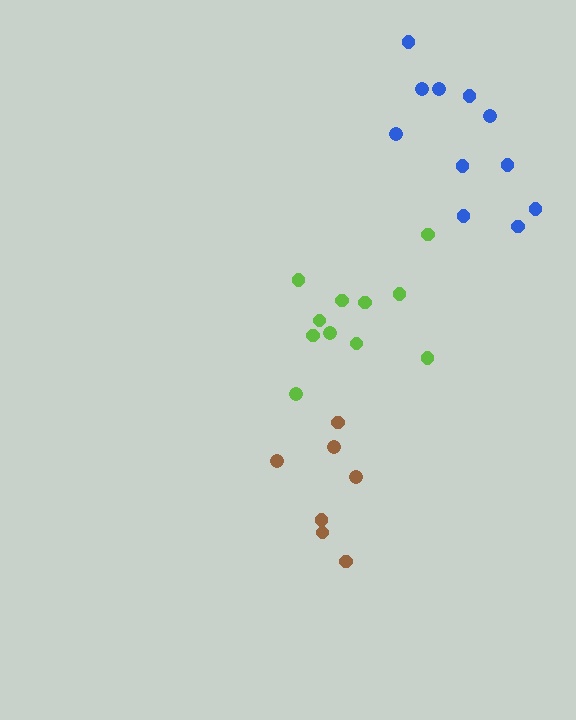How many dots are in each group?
Group 1: 11 dots, Group 2: 11 dots, Group 3: 7 dots (29 total).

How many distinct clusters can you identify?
There are 3 distinct clusters.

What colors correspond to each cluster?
The clusters are colored: lime, blue, brown.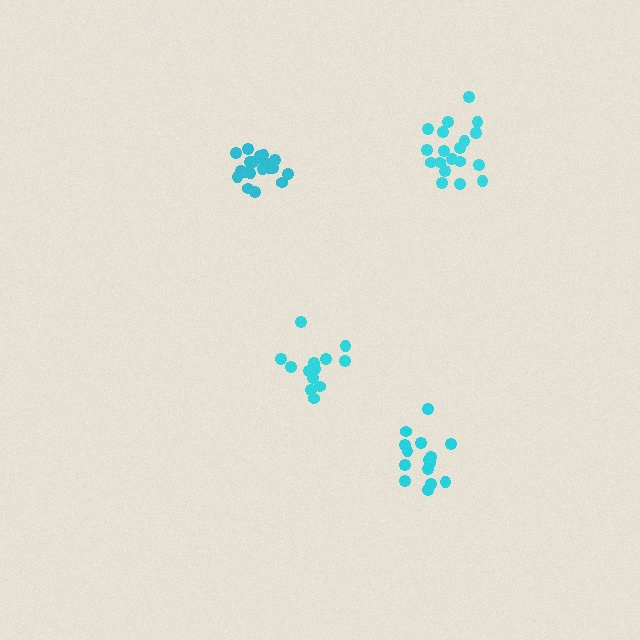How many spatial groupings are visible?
There are 4 spatial groupings.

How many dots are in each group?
Group 1: 19 dots, Group 2: 15 dots, Group 3: 13 dots, Group 4: 19 dots (66 total).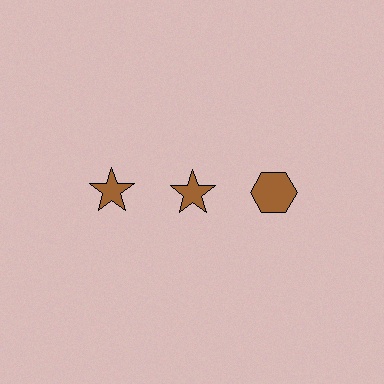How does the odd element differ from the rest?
It has a different shape: hexagon instead of star.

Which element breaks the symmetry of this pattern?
The brown hexagon in the top row, center column breaks the symmetry. All other shapes are brown stars.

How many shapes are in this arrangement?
There are 3 shapes arranged in a grid pattern.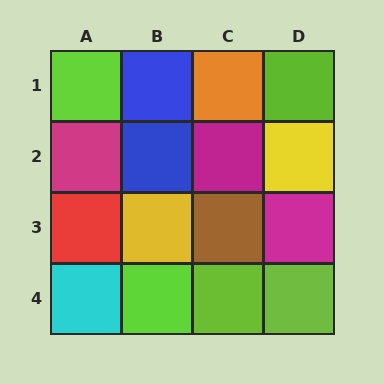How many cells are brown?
1 cell is brown.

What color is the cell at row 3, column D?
Magenta.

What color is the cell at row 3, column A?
Red.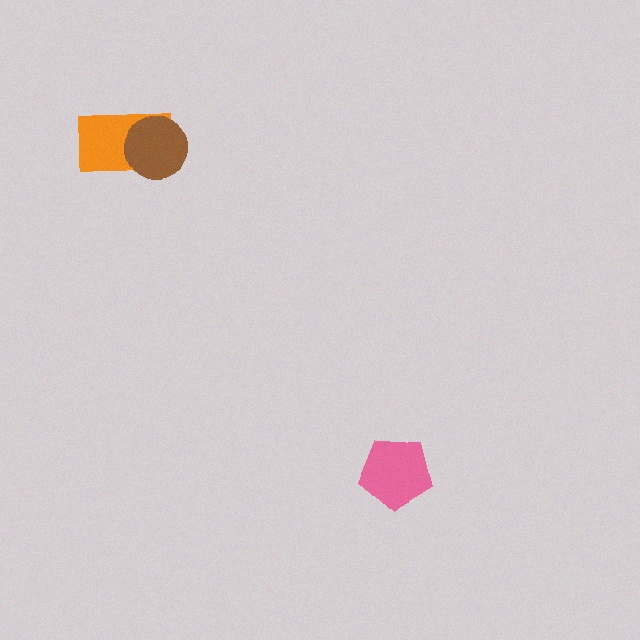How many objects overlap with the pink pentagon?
0 objects overlap with the pink pentagon.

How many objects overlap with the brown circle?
1 object overlaps with the brown circle.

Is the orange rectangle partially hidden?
Yes, it is partially covered by another shape.